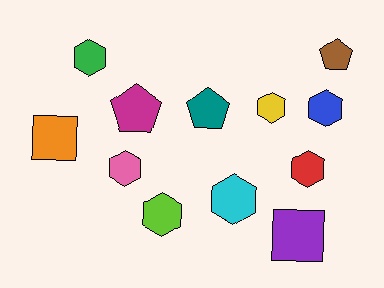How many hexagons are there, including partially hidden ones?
There are 7 hexagons.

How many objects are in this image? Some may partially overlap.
There are 12 objects.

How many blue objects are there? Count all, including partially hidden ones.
There is 1 blue object.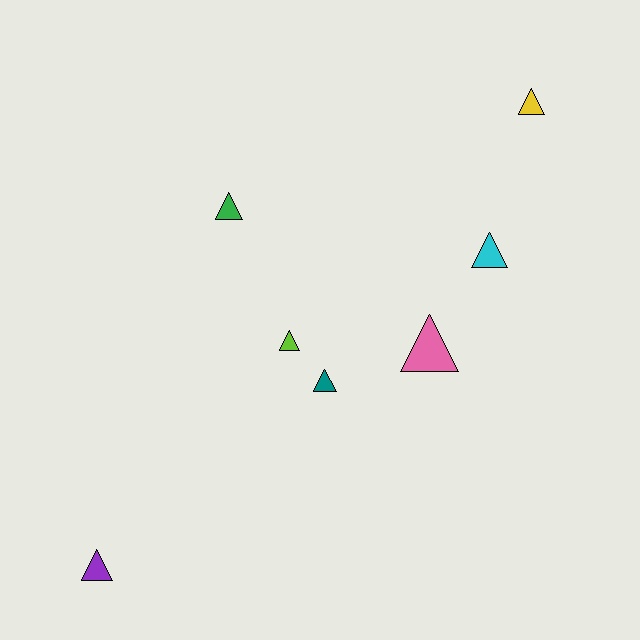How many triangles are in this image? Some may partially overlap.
There are 7 triangles.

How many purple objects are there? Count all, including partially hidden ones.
There is 1 purple object.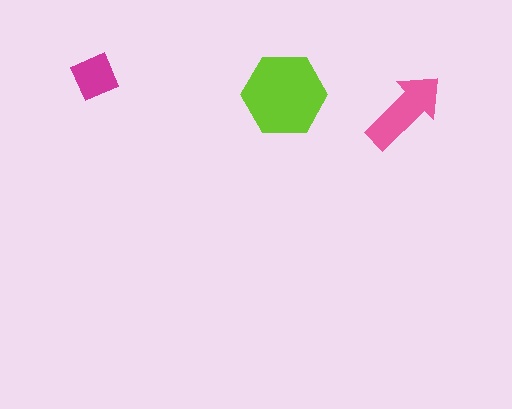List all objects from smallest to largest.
The magenta diamond, the pink arrow, the lime hexagon.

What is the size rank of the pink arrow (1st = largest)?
2nd.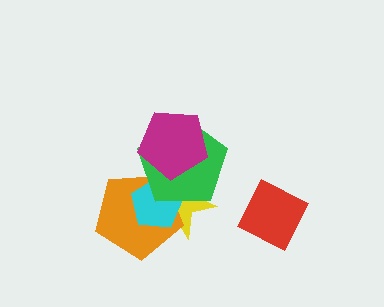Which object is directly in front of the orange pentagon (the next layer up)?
The cyan pentagon is directly in front of the orange pentagon.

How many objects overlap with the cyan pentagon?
3 objects overlap with the cyan pentagon.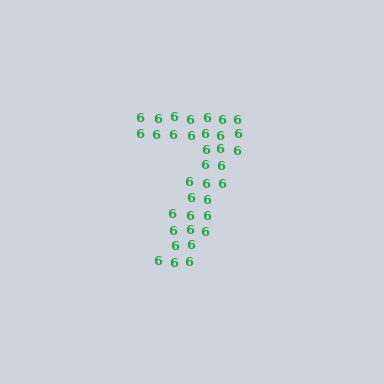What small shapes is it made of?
It is made of small digit 6's.